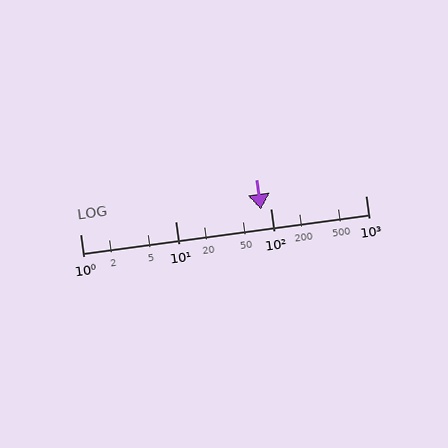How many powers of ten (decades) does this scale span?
The scale spans 3 decades, from 1 to 1000.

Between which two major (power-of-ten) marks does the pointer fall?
The pointer is between 10 and 100.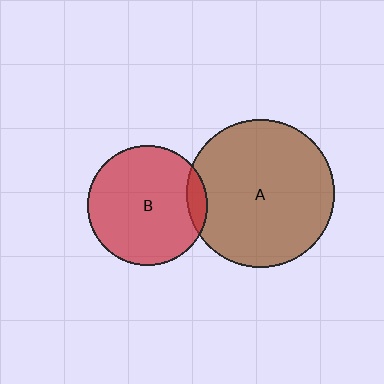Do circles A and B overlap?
Yes.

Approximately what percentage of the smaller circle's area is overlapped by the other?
Approximately 10%.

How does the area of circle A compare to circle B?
Approximately 1.5 times.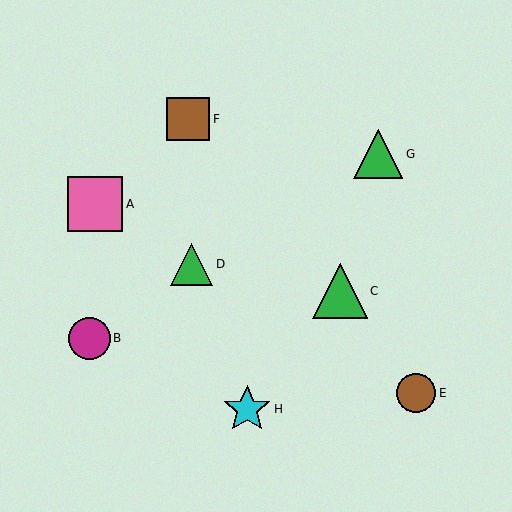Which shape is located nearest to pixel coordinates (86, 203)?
The pink square (labeled A) at (95, 204) is nearest to that location.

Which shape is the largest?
The pink square (labeled A) is the largest.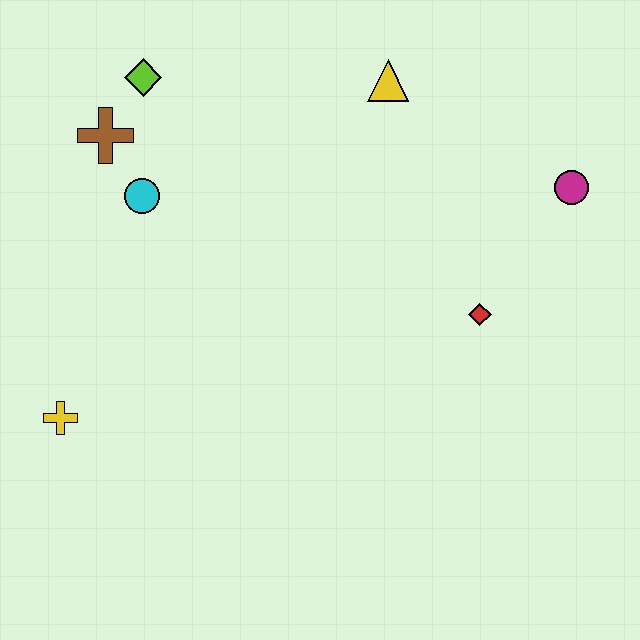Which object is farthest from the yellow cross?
The magenta circle is farthest from the yellow cross.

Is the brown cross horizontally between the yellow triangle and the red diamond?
No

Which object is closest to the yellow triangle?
The magenta circle is closest to the yellow triangle.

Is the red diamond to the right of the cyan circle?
Yes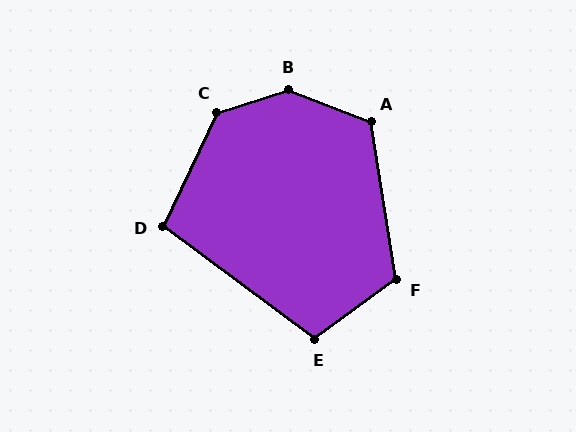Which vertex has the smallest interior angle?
D, at approximately 101 degrees.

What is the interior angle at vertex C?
Approximately 132 degrees (obtuse).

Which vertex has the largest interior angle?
B, at approximately 142 degrees.